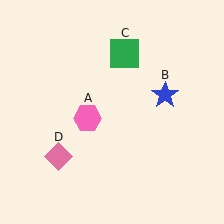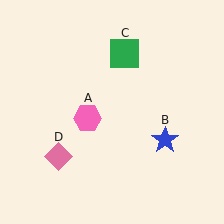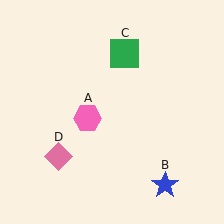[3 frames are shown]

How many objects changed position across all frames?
1 object changed position: blue star (object B).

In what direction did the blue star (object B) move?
The blue star (object B) moved down.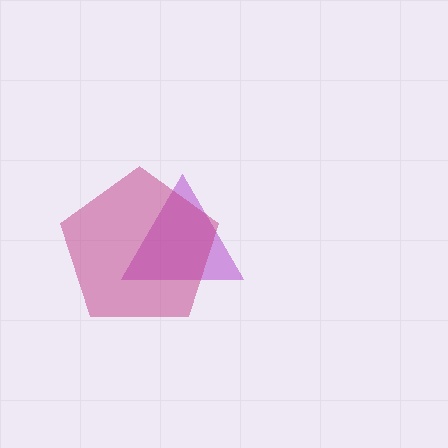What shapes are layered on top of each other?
The layered shapes are: a purple triangle, a magenta pentagon.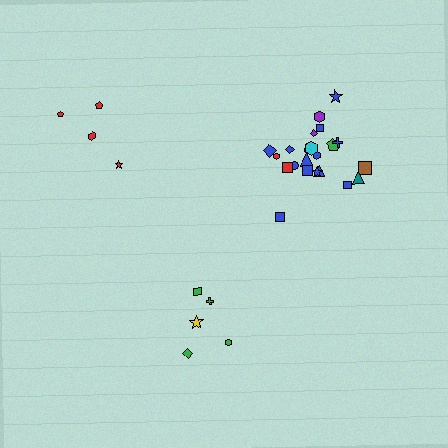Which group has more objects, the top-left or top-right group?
The top-right group.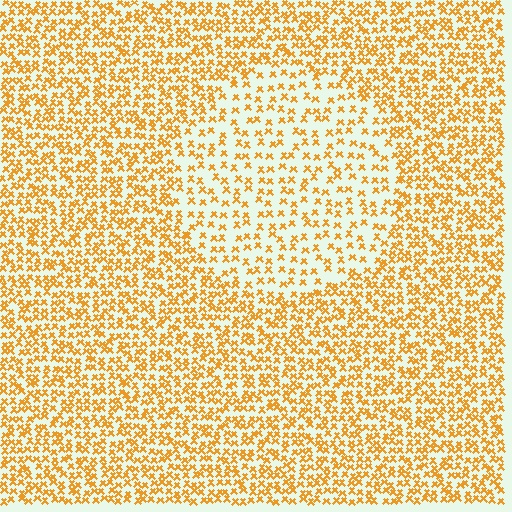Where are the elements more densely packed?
The elements are more densely packed outside the circle boundary.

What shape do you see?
I see a circle.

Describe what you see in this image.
The image contains small orange elements arranged at two different densities. A circle-shaped region is visible where the elements are less densely packed than the surrounding area.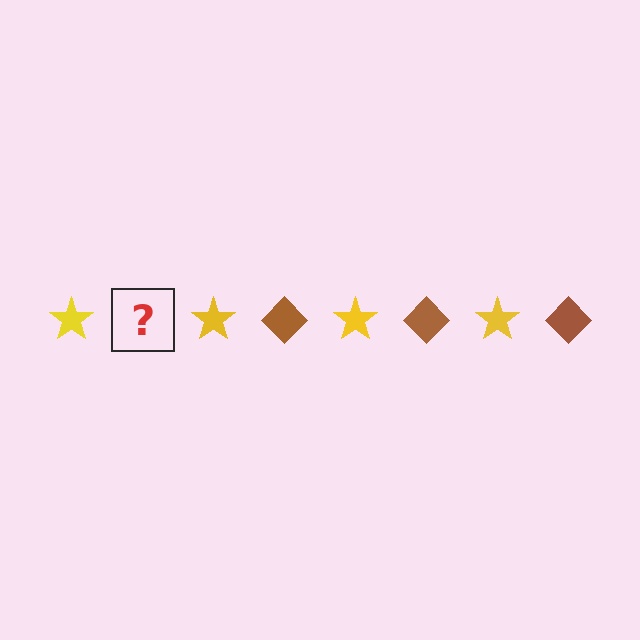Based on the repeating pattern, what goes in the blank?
The blank should be a brown diamond.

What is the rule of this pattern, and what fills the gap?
The rule is that the pattern alternates between yellow star and brown diamond. The gap should be filled with a brown diamond.